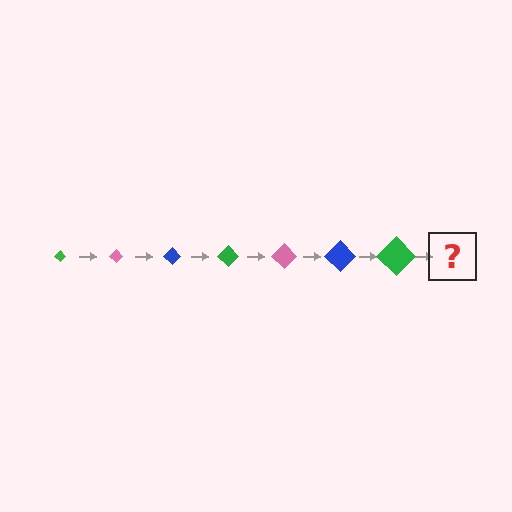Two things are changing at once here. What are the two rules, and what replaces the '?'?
The two rules are that the diamond grows larger each step and the color cycles through green, pink, and blue. The '?' should be a pink diamond, larger than the previous one.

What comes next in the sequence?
The next element should be a pink diamond, larger than the previous one.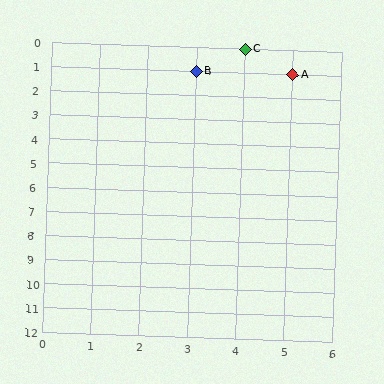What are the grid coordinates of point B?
Point B is at grid coordinates (3, 1).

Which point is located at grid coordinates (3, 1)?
Point B is at (3, 1).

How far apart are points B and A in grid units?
Points B and A are 2 columns apart.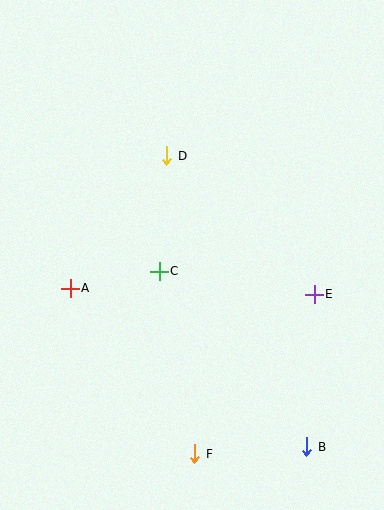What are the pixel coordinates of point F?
Point F is at (195, 454).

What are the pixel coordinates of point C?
Point C is at (159, 271).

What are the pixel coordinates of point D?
Point D is at (167, 156).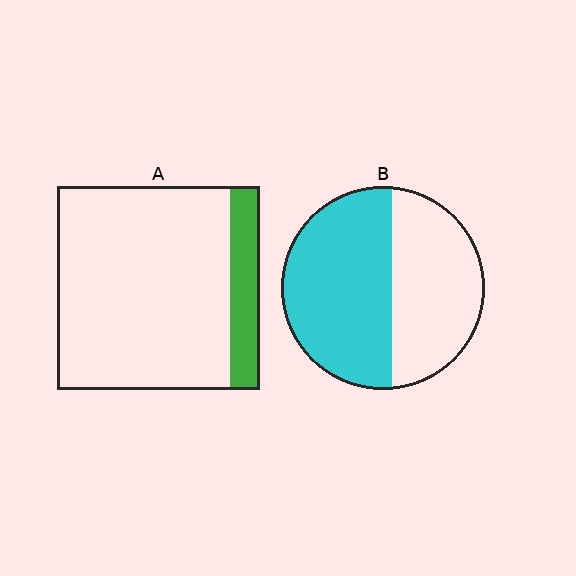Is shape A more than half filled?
No.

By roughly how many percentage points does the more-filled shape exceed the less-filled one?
By roughly 40 percentage points (B over A).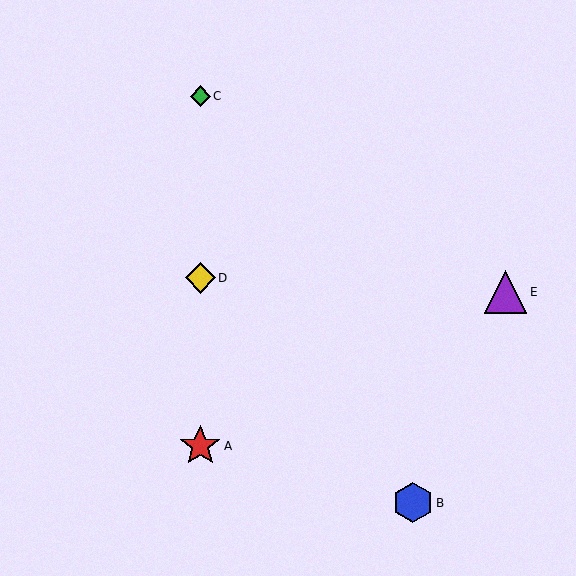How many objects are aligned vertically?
3 objects (A, C, D) are aligned vertically.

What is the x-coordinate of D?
Object D is at x≈200.